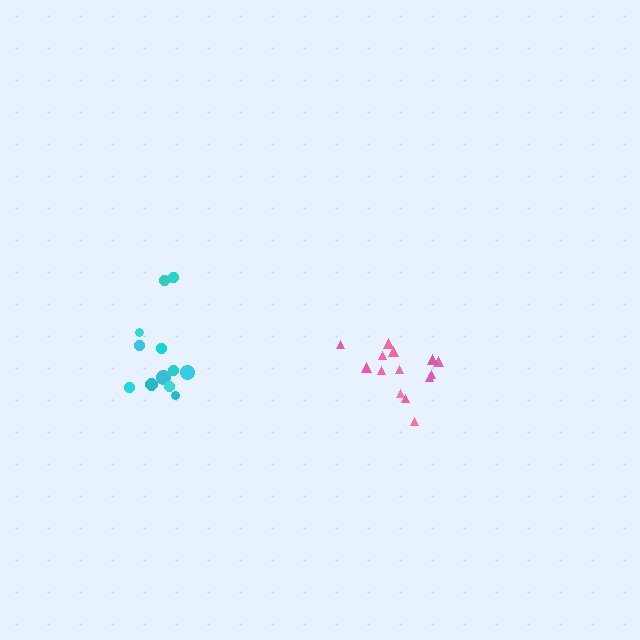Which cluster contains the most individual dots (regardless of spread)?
Pink (14).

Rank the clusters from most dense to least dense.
pink, cyan.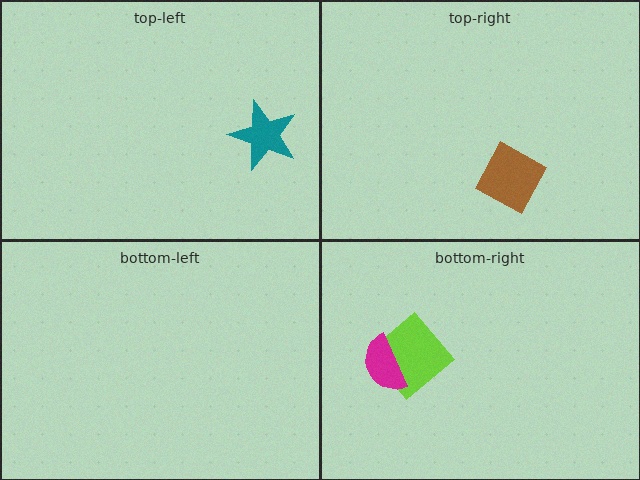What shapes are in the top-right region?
The brown diamond.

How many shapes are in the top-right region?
1.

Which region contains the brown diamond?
The top-right region.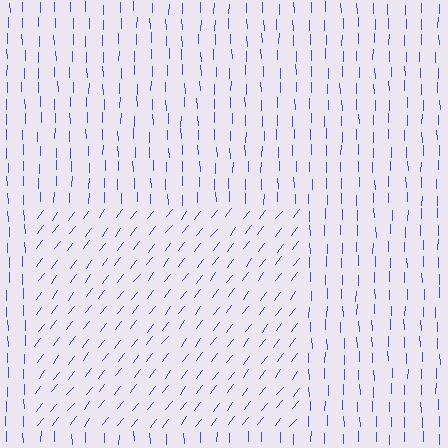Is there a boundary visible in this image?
Yes, there is a texture boundary formed by a change in line orientation.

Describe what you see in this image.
The image is filled with small blue line segments. A rectangle region in the image has lines oriented differently from the surrounding lines, creating a visible texture boundary.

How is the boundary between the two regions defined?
The boundary is defined purely by a change in line orientation (approximately 38 degrees difference). All lines are the same color and thickness.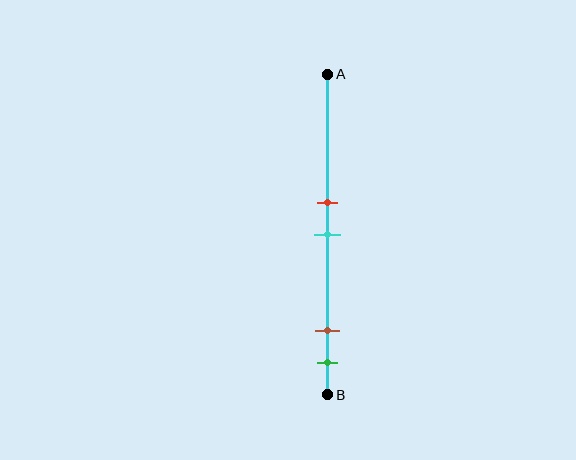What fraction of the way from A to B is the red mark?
The red mark is approximately 40% (0.4) of the way from A to B.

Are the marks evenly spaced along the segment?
No, the marks are not evenly spaced.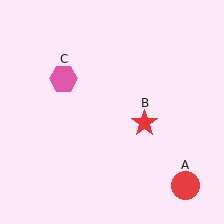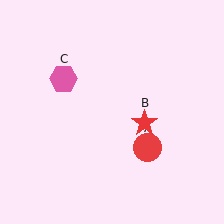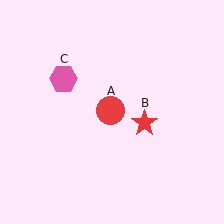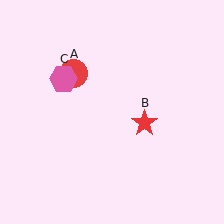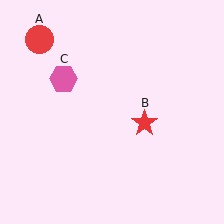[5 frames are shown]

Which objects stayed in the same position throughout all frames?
Red star (object B) and pink hexagon (object C) remained stationary.